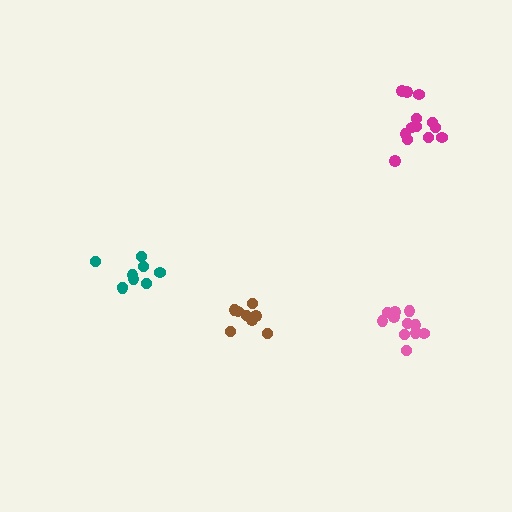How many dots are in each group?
Group 1: 9 dots, Group 2: 8 dots, Group 3: 11 dots, Group 4: 13 dots (41 total).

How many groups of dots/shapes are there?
There are 4 groups.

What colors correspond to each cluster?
The clusters are colored: teal, brown, pink, magenta.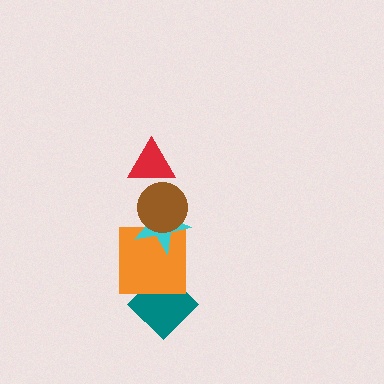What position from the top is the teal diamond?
The teal diamond is 5th from the top.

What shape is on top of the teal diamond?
The orange square is on top of the teal diamond.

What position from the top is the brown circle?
The brown circle is 2nd from the top.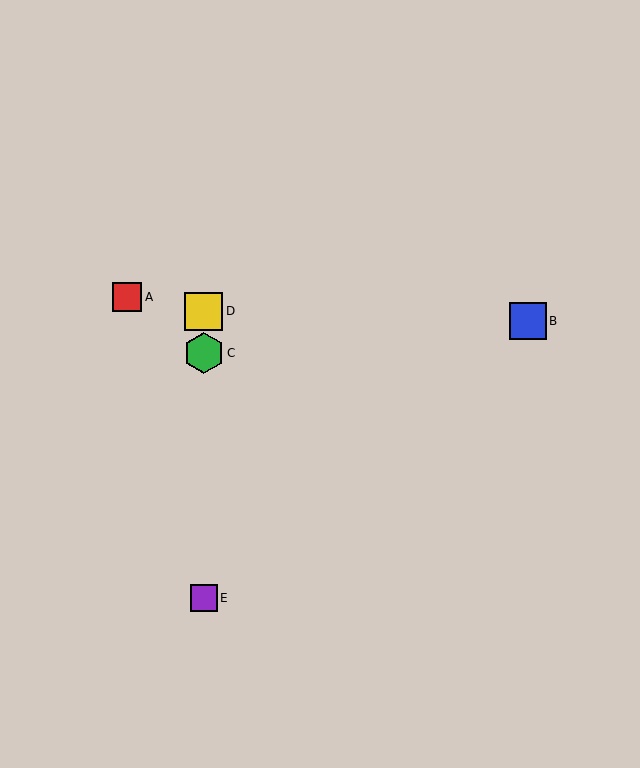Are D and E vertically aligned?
Yes, both are at x≈204.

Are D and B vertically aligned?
No, D is at x≈204 and B is at x≈528.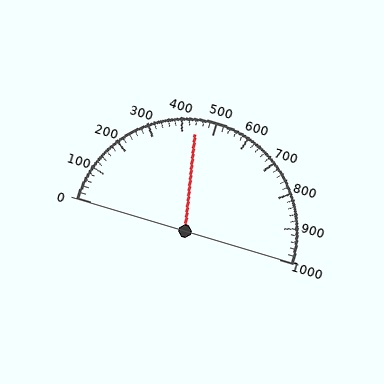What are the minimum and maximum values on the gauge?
The gauge ranges from 0 to 1000.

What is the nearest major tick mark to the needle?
The nearest major tick mark is 400.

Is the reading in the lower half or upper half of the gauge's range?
The reading is in the lower half of the range (0 to 1000).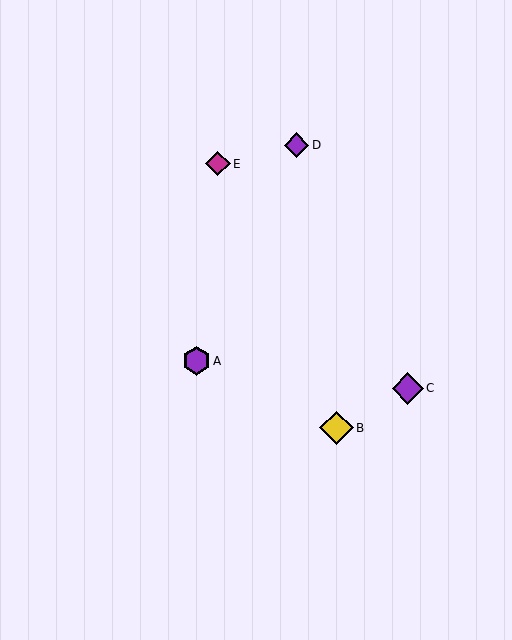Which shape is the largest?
The yellow diamond (labeled B) is the largest.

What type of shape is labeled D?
Shape D is a purple diamond.